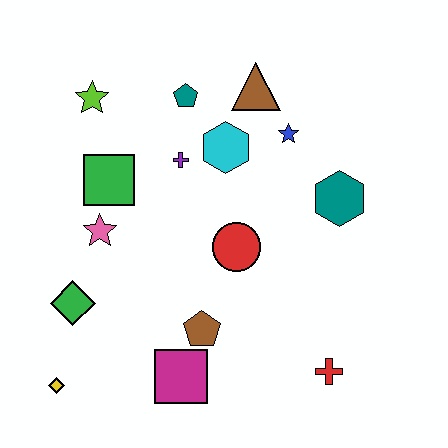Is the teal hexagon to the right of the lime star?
Yes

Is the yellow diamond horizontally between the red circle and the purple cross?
No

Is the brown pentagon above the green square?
No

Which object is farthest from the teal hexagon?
The yellow diamond is farthest from the teal hexagon.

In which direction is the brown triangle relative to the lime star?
The brown triangle is to the right of the lime star.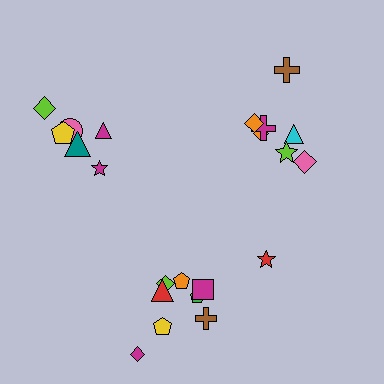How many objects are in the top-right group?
There are 8 objects.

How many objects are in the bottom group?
There are 8 objects.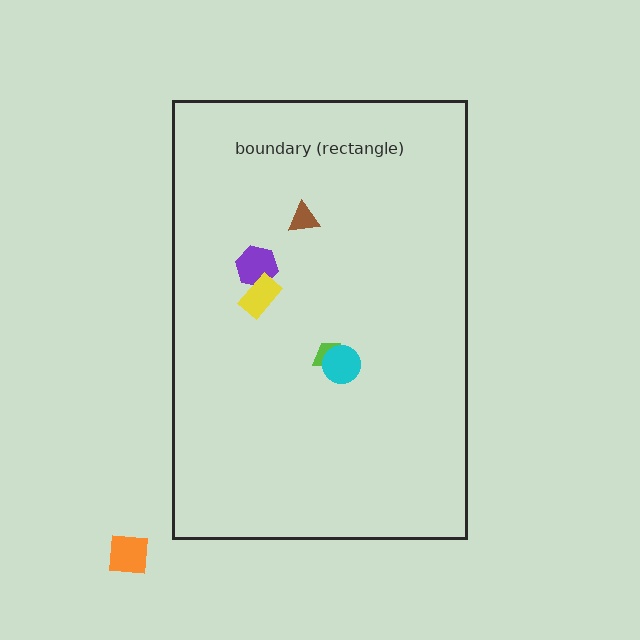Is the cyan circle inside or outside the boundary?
Inside.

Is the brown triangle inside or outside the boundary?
Inside.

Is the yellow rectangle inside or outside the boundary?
Inside.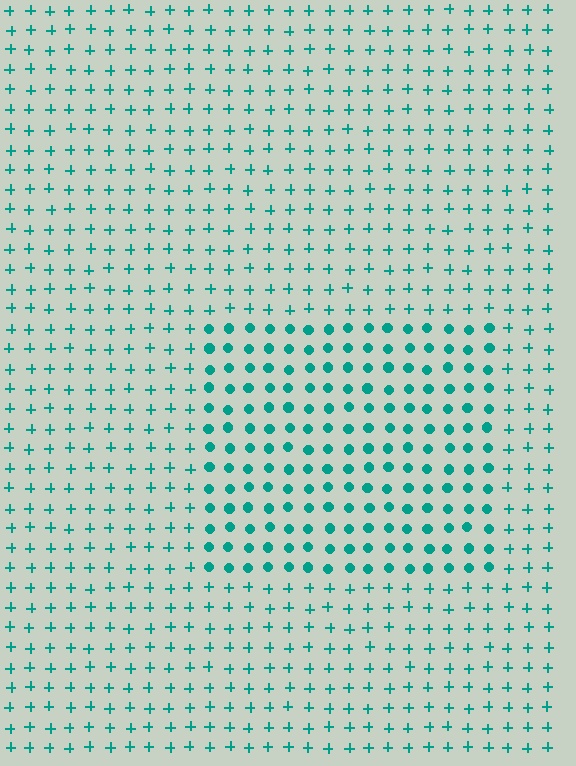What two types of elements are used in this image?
The image uses circles inside the rectangle region and plus signs outside it.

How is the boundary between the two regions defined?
The boundary is defined by a change in element shape: circles inside vs. plus signs outside. All elements share the same color and spacing.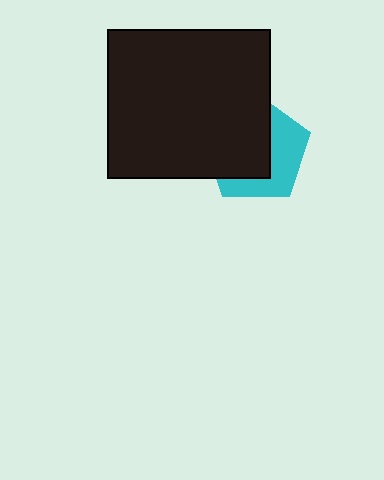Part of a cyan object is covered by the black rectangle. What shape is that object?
It is a pentagon.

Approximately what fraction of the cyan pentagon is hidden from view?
Roughly 58% of the cyan pentagon is hidden behind the black rectangle.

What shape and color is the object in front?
The object in front is a black rectangle.